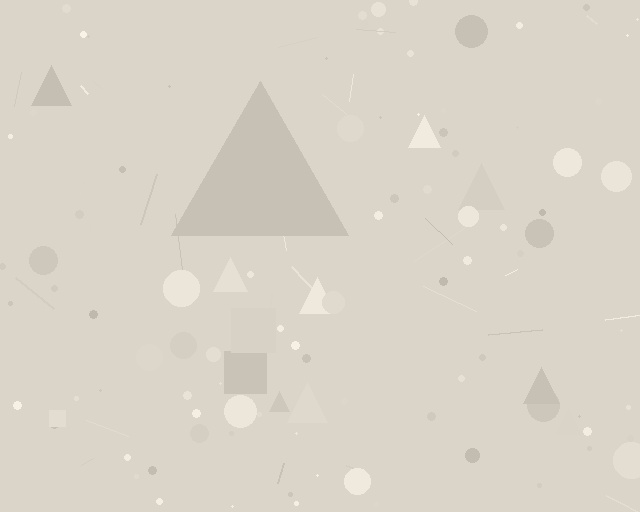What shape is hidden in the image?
A triangle is hidden in the image.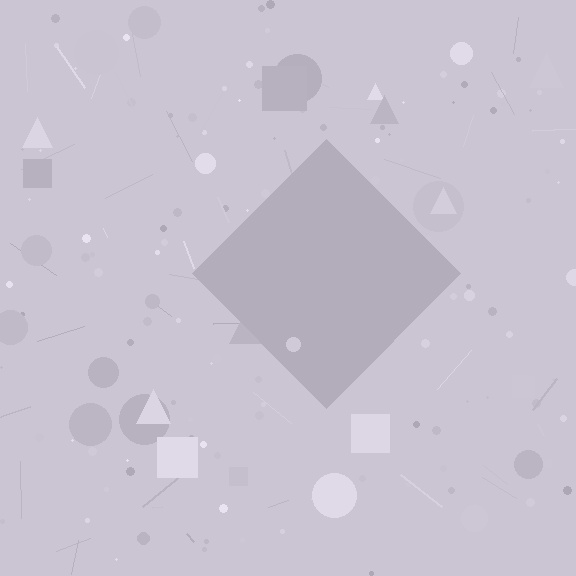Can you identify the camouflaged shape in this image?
The camouflaged shape is a diamond.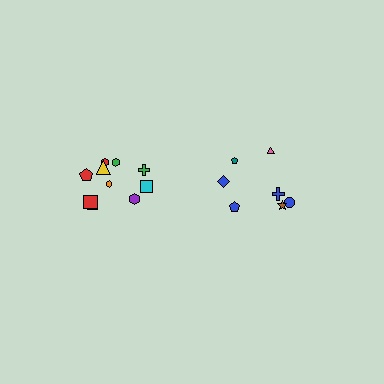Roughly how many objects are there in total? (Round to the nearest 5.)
Roughly 15 objects in total.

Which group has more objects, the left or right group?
The left group.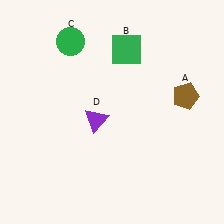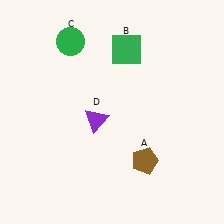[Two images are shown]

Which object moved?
The brown pentagon (A) moved down.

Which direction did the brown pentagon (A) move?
The brown pentagon (A) moved down.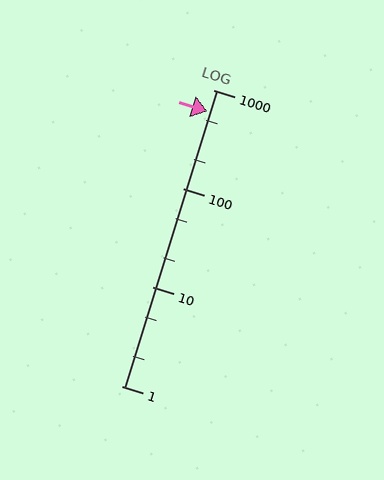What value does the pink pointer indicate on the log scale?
The pointer indicates approximately 600.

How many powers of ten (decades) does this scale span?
The scale spans 3 decades, from 1 to 1000.